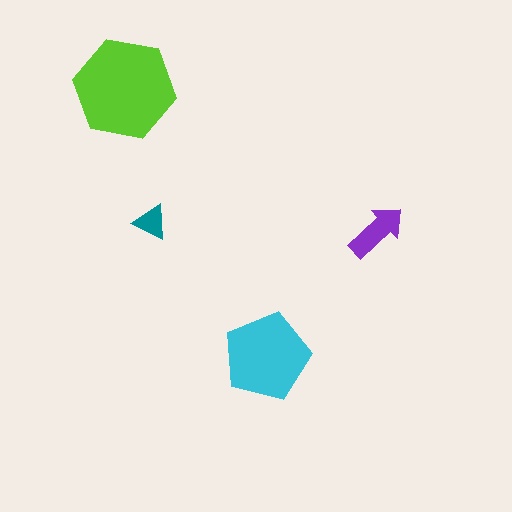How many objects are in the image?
There are 4 objects in the image.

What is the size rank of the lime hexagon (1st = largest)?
1st.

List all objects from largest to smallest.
The lime hexagon, the cyan pentagon, the purple arrow, the teal triangle.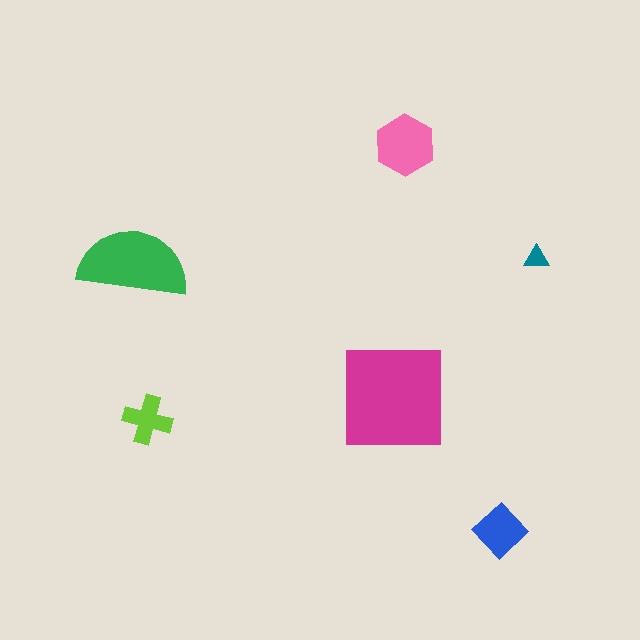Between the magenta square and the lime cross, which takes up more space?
The magenta square.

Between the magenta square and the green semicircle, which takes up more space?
The magenta square.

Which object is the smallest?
The teal triangle.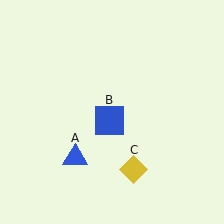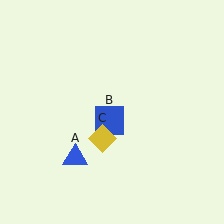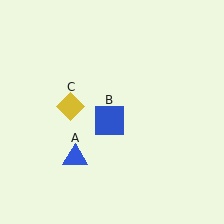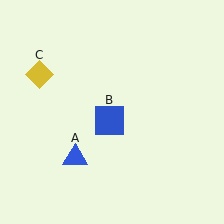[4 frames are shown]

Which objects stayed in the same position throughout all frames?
Blue triangle (object A) and blue square (object B) remained stationary.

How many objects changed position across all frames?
1 object changed position: yellow diamond (object C).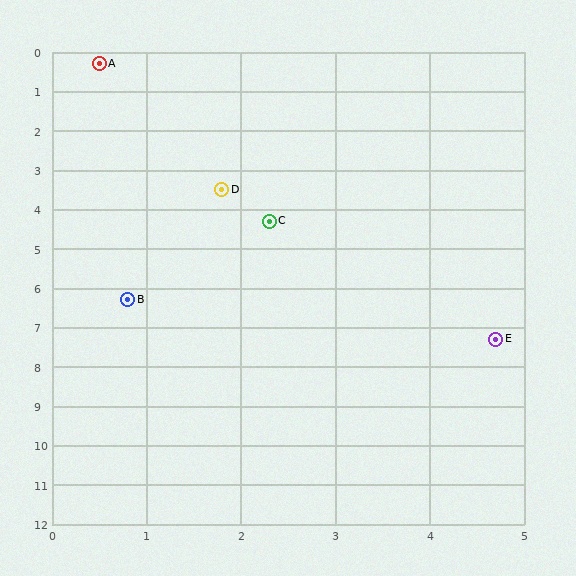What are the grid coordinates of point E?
Point E is at approximately (4.7, 7.3).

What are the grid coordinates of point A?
Point A is at approximately (0.5, 0.3).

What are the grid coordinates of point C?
Point C is at approximately (2.3, 4.3).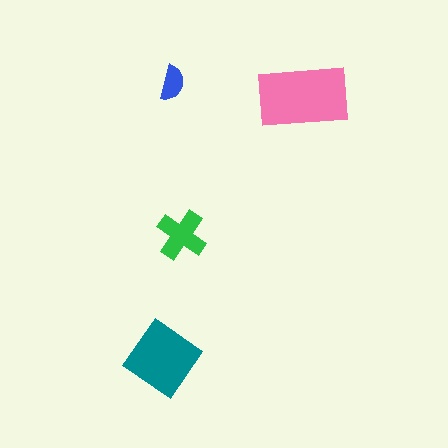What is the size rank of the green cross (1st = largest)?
3rd.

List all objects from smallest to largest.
The blue semicircle, the green cross, the teal diamond, the pink rectangle.